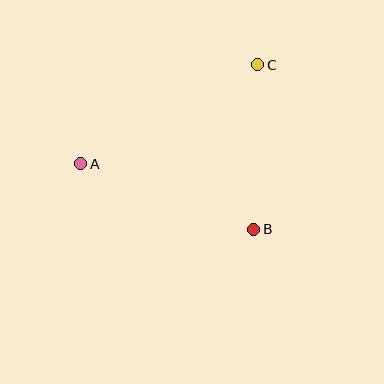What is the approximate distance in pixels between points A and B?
The distance between A and B is approximately 185 pixels.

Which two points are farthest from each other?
Points A and C are farthest from each other.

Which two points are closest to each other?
Points B and C are closest to each other.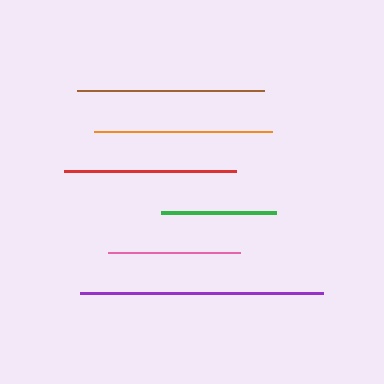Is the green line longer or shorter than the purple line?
The purple line is longer than the green line.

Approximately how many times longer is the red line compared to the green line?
The red line is approximately 1.5 times the length of the green line.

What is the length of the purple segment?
The purple segment is approximately 243 pixels long.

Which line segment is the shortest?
The green line is the shortest at approximately 115 pixels.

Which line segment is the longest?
The purple line is the longest at approximately 243 pixels.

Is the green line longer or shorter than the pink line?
The pink line is longer than the green line.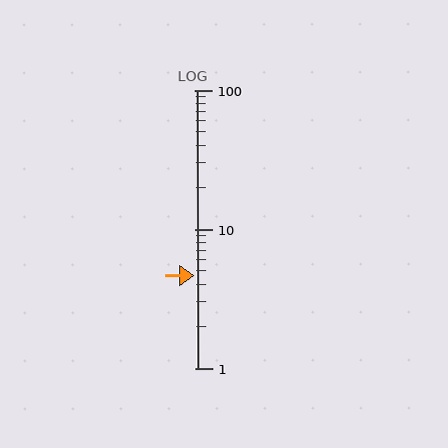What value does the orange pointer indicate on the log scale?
The pointer indicates approximately 4.6.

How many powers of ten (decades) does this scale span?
The scale spans 2 decades, from 1 to 100.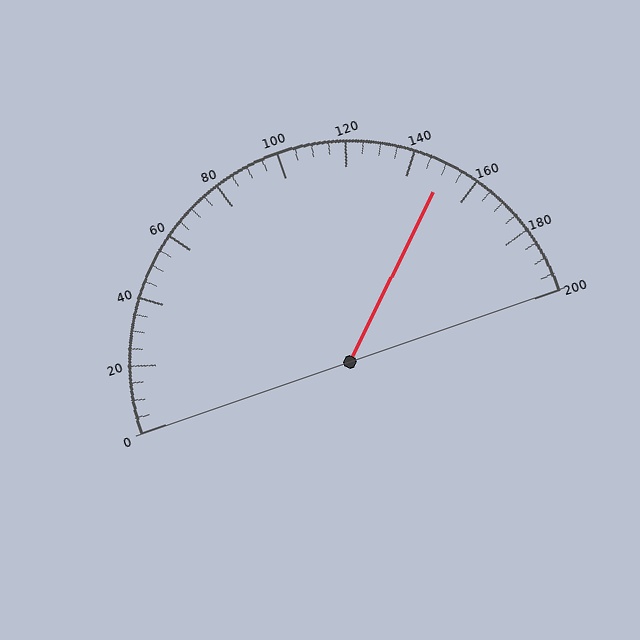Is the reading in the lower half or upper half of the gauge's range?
The reading is in the upper half of the range (0 to 200).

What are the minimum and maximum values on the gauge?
The gauge ranges from 0 to 200.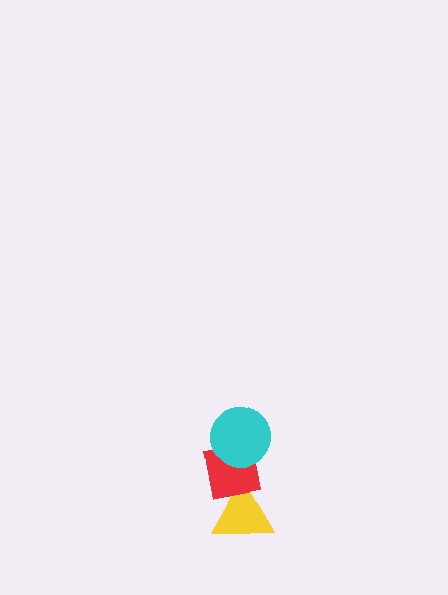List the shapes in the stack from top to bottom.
From top to bottom: the cyan circle, the red square, the yellow triangle.